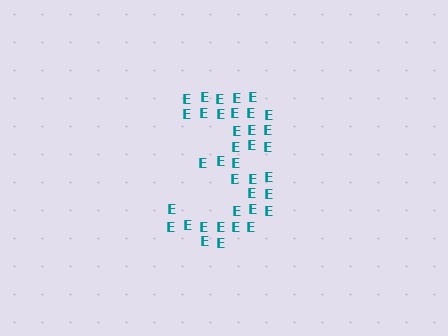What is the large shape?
The large shape is the digit 3.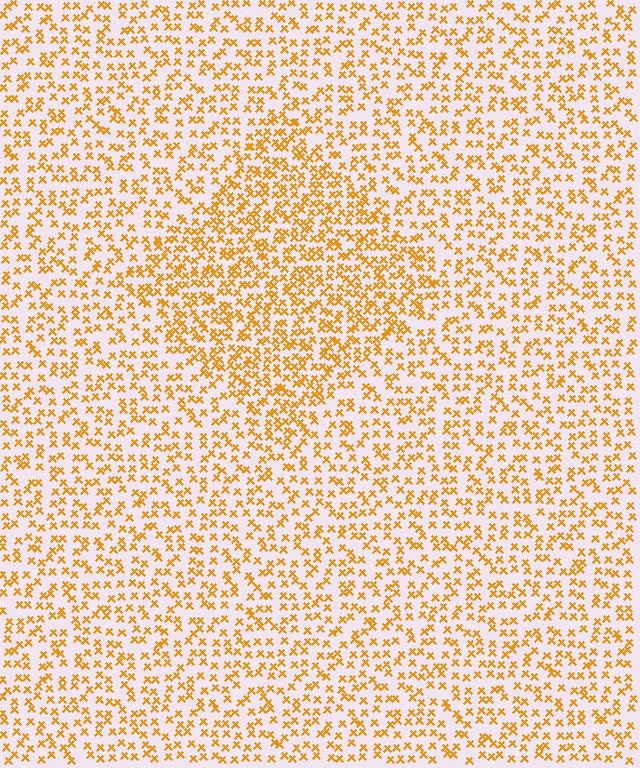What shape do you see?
I see a diamond.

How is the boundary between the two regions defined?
The boundary is defined by a change in element density (approximately 1.6x ratio). All elements are the same color, size, and shape.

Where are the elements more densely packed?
The elements are more densely packed inside the diamond boundary.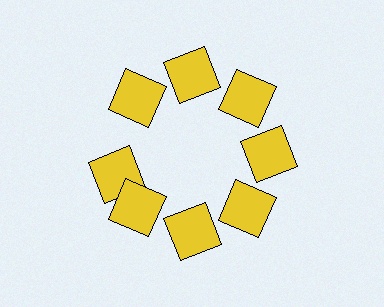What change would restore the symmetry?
The symmetry would be restored by rotating it back into even spacing with its neighbors so that all 8 squares sit at equal angles and equal distance from the center.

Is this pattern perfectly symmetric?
No. The 8 yellow squares are arranged in a ring, but one element near the 9 o'clock position is rotated out of alignment along the ring, breaking the 8-fold rotational symmetry.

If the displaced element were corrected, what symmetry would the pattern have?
It would have 8-fold rotational symmetry — the pattern would map onto itself every 45 degrees.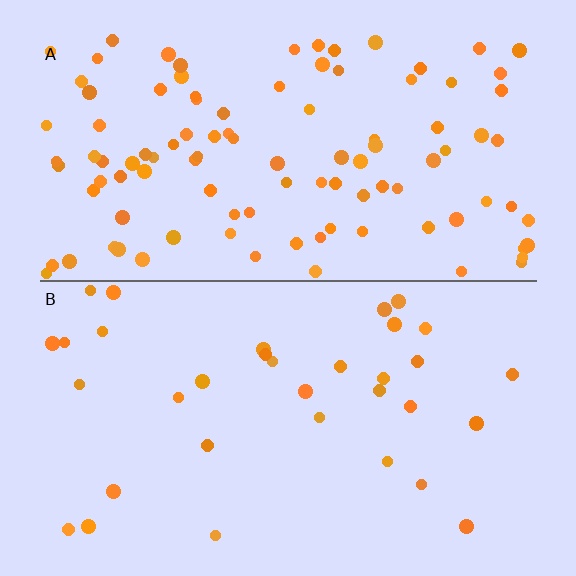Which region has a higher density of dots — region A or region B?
A (the top).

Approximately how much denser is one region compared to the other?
Approximately 3.1× — region A over region B.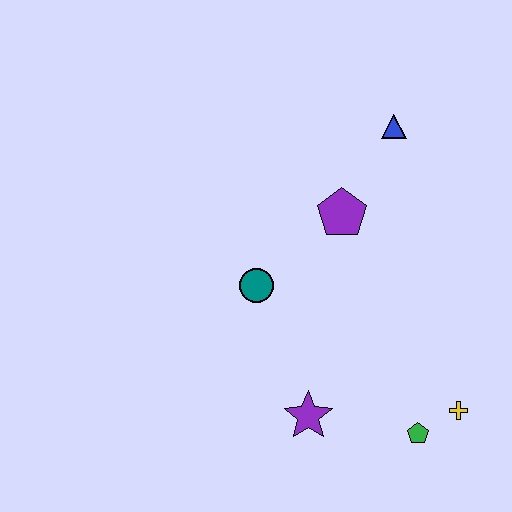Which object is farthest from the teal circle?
The yellow cross is farthest from the teal circle.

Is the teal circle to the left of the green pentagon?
Yes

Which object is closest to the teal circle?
The purple pentagon is closest to the teal circle.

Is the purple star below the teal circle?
Yes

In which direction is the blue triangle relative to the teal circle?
The blue triangle is above the teal circle.